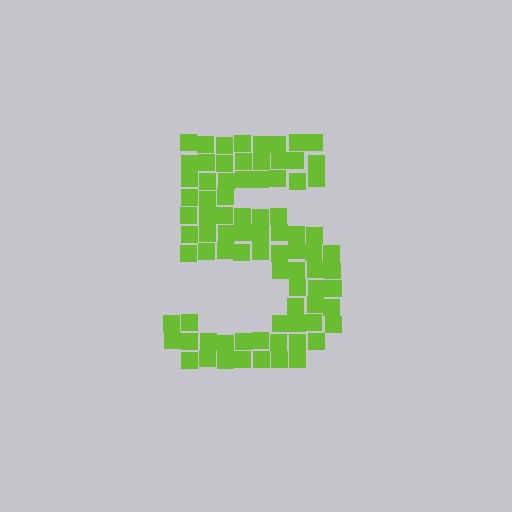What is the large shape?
The large shape is the digit 5.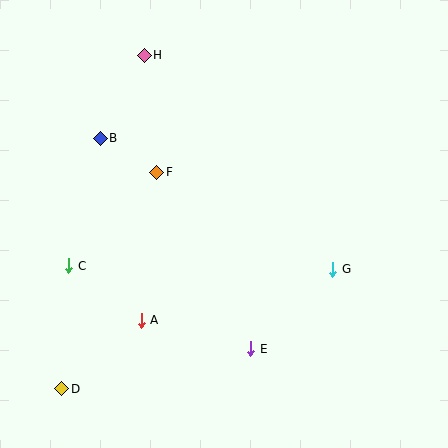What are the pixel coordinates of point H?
Point H is at (144, 55).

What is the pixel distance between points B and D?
The distance between B and D is 253 pixels.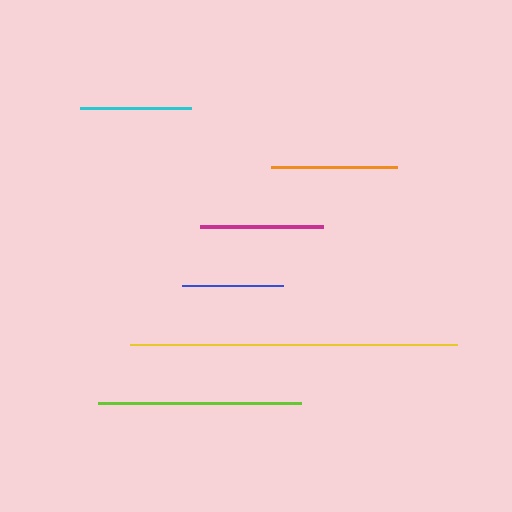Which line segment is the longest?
The yellow line is the longest at approximately 327 pixels.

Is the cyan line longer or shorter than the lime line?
The lime line is longer than the cyan line.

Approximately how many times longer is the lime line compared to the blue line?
The lime line is approximately 2.0 times the length of the blue line.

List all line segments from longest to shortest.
From longest to shortest: yellow, lime, orange, magenta, cyan, blue.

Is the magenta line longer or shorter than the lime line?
The lime line is longer than the magenta line.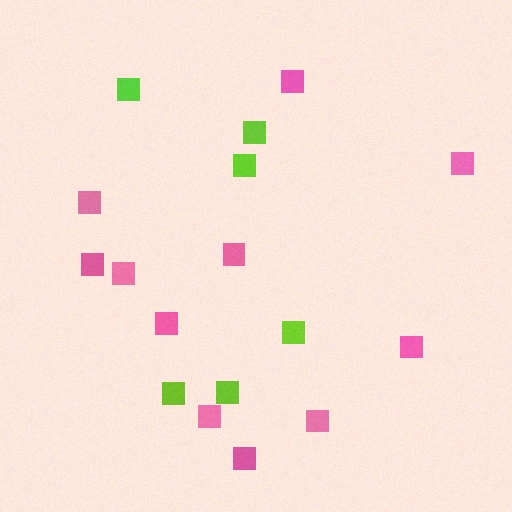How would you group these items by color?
There are 2 groups: one group of lime squares (6) and one group of pink squares (11).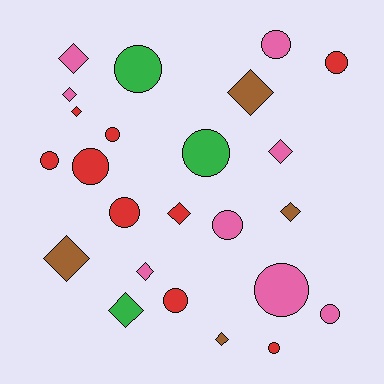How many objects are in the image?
There are 24 objects.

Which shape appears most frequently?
Circle, with 13 objects.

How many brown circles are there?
There are no brown circles.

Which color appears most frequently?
Red, with 9 objects.